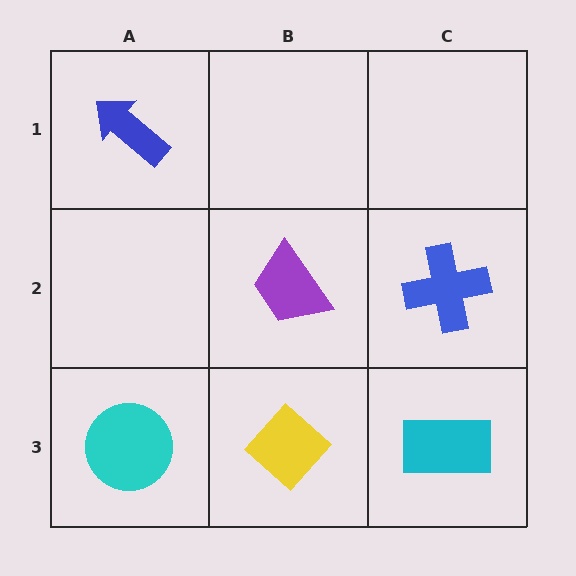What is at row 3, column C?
A cyan rectangle.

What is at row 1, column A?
A blue arrow.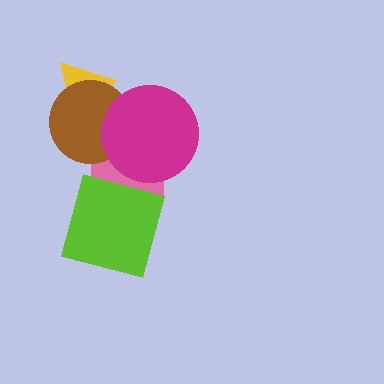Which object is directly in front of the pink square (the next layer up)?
The lime square is directly in front of the pink square.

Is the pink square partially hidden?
Yes, it is partially covered by another shape.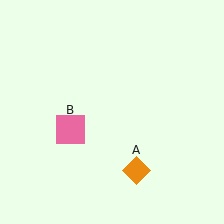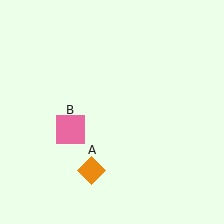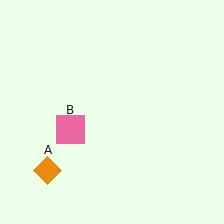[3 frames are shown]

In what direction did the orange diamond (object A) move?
The orange diamond (object A) moved left.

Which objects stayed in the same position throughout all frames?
Pink square (object B) remained stationary.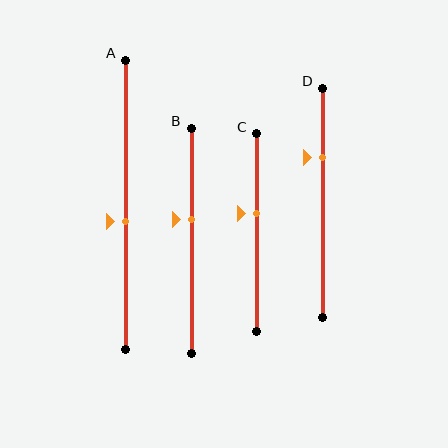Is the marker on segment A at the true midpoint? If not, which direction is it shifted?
No, the marker on segment A is shifted downward by about 6% of the segment length.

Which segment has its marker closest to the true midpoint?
Segment A has its marker closest to the true midpoint.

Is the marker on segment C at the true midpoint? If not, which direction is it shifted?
No, the marker on segment C is shifted upward by about 10% of the segment length.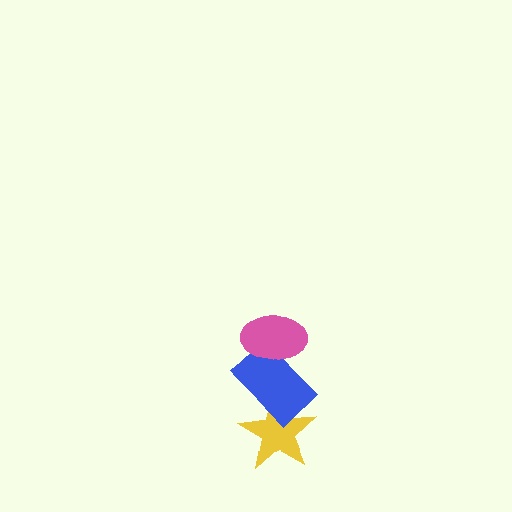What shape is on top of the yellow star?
The blue rectangle is on top of the yellow star.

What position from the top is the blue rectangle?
The blue rectangle is 2nd from the top.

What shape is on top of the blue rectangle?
The pink ellipse is on top of the blue rectangle.